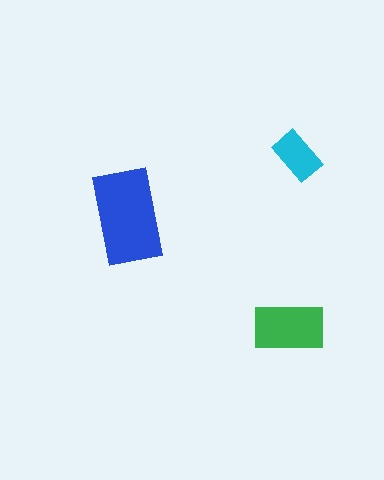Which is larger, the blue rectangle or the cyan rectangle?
The blue one.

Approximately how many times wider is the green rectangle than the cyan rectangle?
About 1.5 times wider.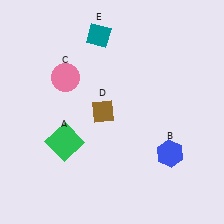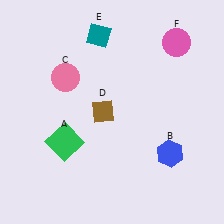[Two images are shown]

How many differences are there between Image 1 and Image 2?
There is 1 difference between the two images.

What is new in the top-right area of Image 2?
A pink circle (F) was added in the top-right area of Image 2.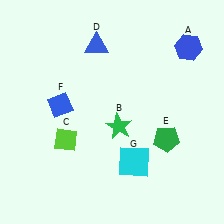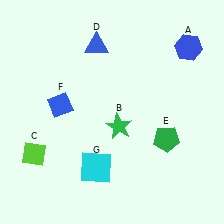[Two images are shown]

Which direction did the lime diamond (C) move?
The lime diamond (C) moved left.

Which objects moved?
The objects that moved are: the lime diamond (C), the cyan square (G).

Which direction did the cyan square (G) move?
The cyan square (G) moved left.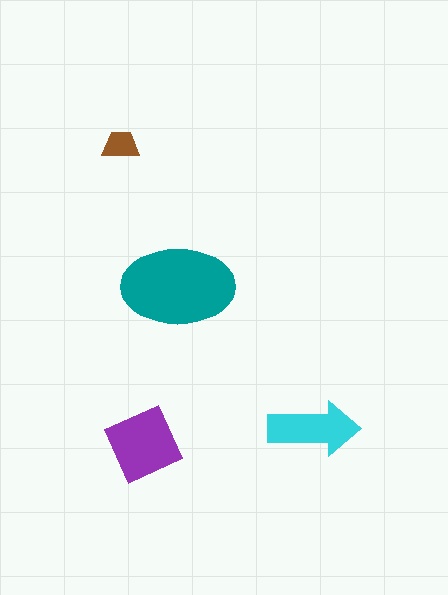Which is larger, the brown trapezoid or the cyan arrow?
The cyan arrow.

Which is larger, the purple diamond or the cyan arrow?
The purple diamond.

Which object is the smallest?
The brown trapezoid.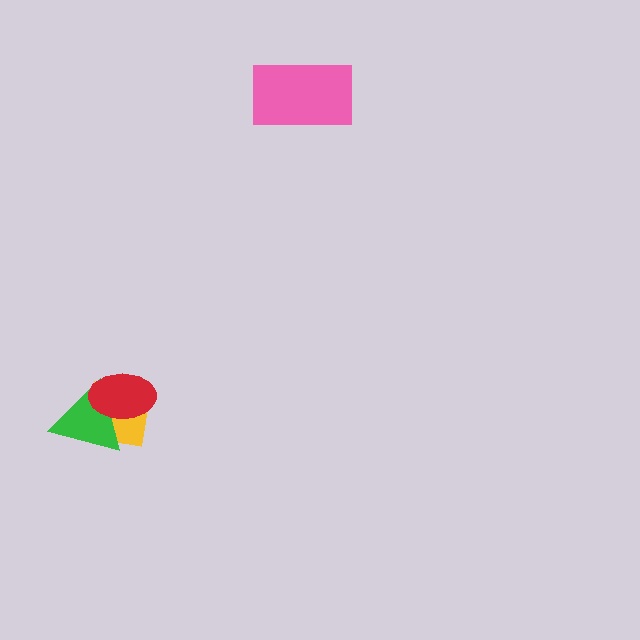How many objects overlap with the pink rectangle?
0 objects overlap with the pink rectangle.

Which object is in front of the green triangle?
The red ellipse is in front of the green triangle.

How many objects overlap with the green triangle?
2 objects overlap with the green triangle.